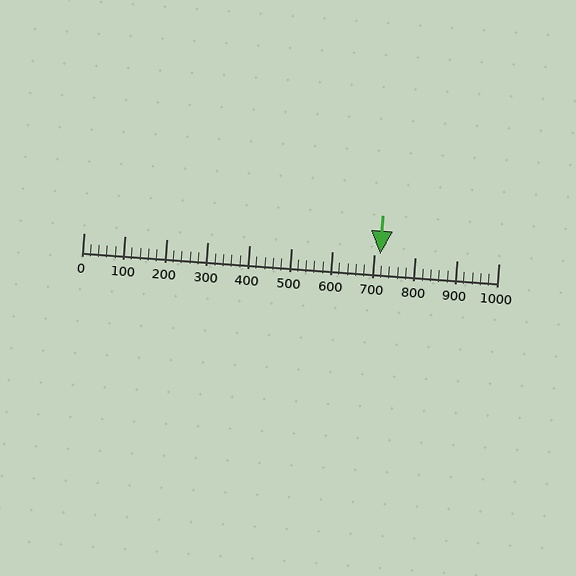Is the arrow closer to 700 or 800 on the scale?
The arrow is closer to 700.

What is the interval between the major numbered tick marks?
The major tick marks are spaced 100 units apart.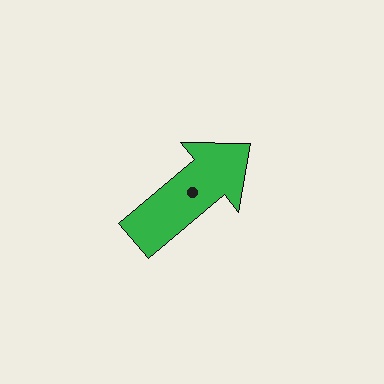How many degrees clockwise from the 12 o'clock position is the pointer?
Approximately 50 degrees.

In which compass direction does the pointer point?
Northeast.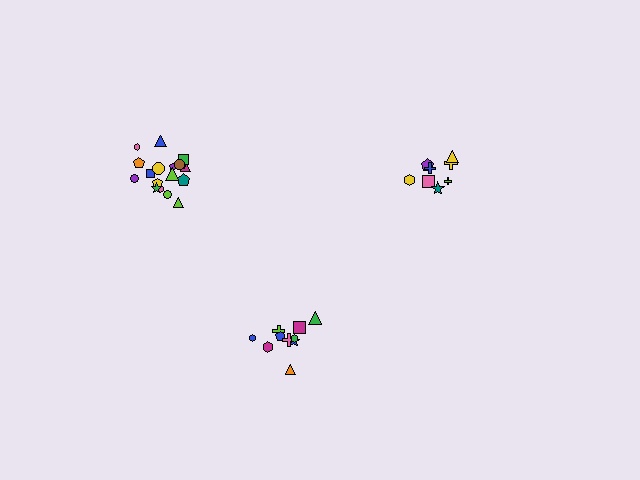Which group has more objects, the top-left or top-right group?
The top-left group.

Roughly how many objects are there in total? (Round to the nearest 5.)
Roughly 35 objects in total.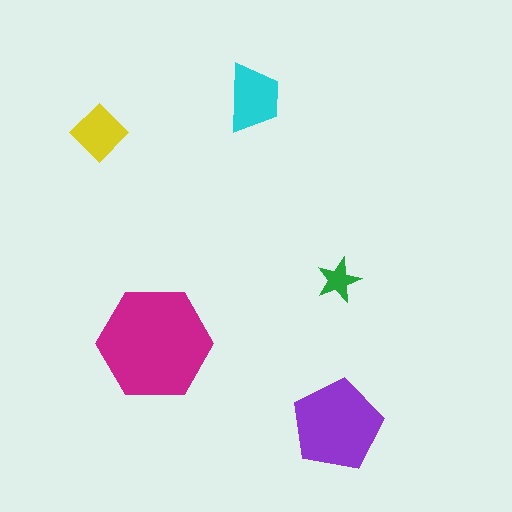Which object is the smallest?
The green star.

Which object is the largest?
The magenta hexagon.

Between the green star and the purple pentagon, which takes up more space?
The purple pentagon.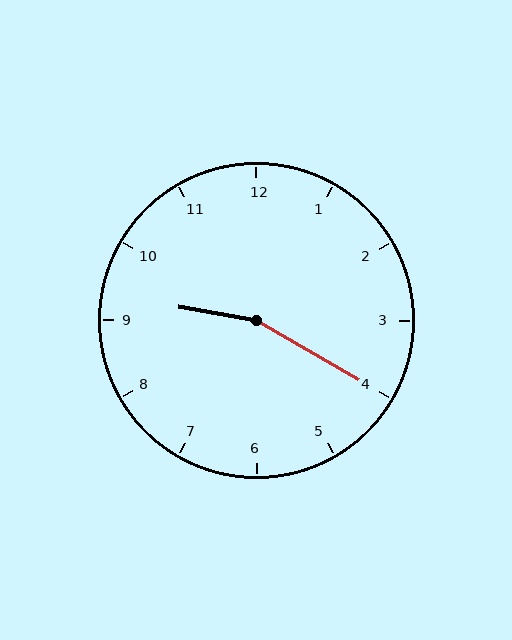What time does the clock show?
9:20.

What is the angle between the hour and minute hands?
Approximately 160 degrees.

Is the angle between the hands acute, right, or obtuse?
It is obtuse.